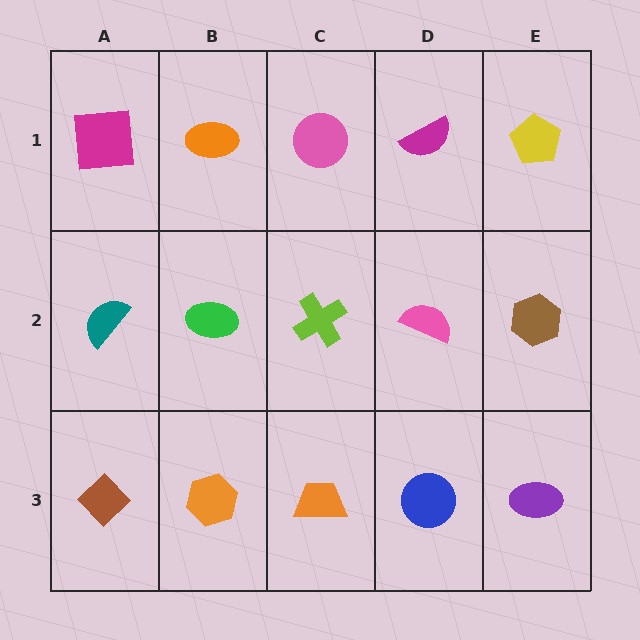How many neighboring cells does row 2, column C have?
4.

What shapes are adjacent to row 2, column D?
A magenta semicircle (row 1, column D), a blue circle (row 3, column D), a lime cross (row 2, column C), a brown hexagon (row 2, column E).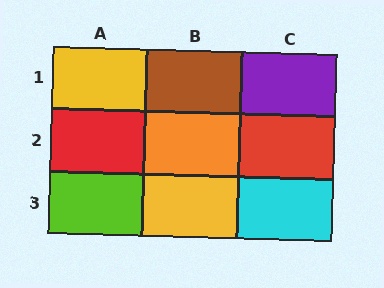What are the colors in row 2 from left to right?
Red, orange, red.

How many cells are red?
2 cells are red.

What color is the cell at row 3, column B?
Yellow.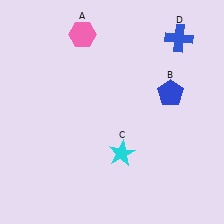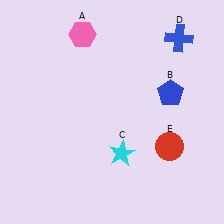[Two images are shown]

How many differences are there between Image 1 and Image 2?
There is 1 difference between the two images.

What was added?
A red circle (E) was added in Image 2.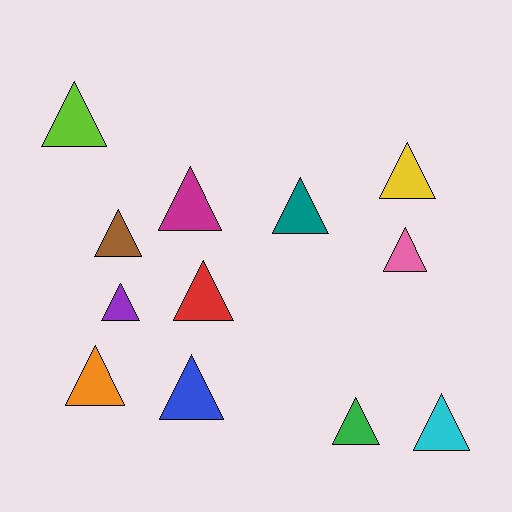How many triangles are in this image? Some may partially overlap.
There are 12 triangles.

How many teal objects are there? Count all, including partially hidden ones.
There is 1 teal object.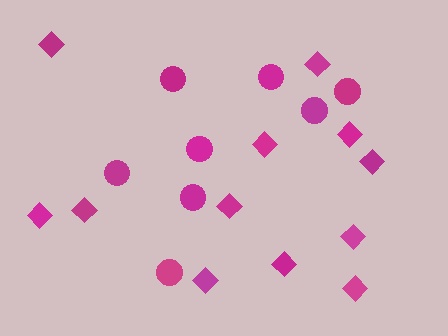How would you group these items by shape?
There are 2 groups: one group of diamonds (12) and one group of circles (8).